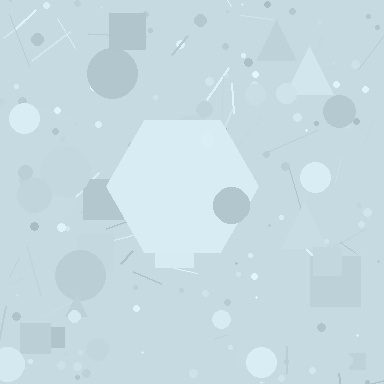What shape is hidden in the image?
A hexagon is hidden in the image.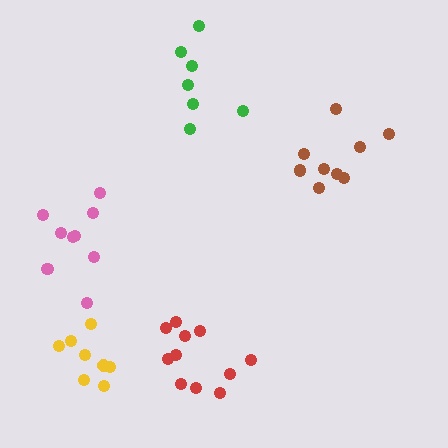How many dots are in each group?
Group 1: 8 dots, Group 2: 9 dots, Group 3: 11 dots, Group 4: 7 dots, Group 5: 9 dots (44 total).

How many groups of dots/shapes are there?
There are 5 groups.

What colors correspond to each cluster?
The clusters are colored: yellow, brown, red, green, pink.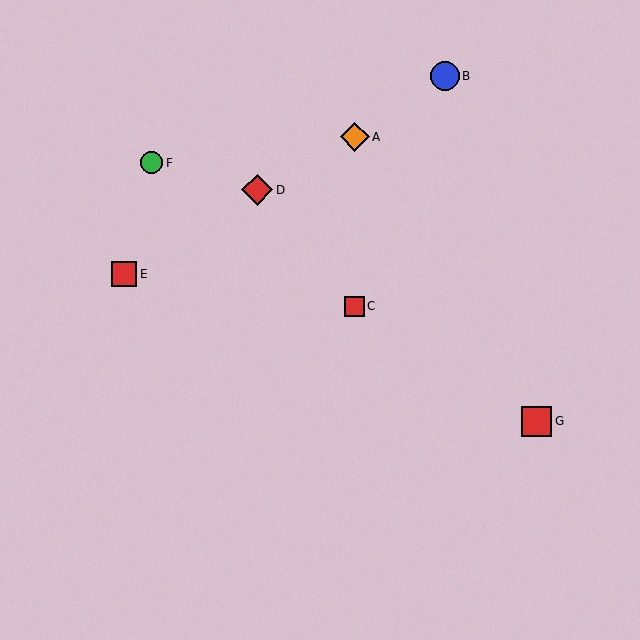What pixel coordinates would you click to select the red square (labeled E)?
Click at (124, 274) to select the red square E.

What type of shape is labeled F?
Shape F is a green circle.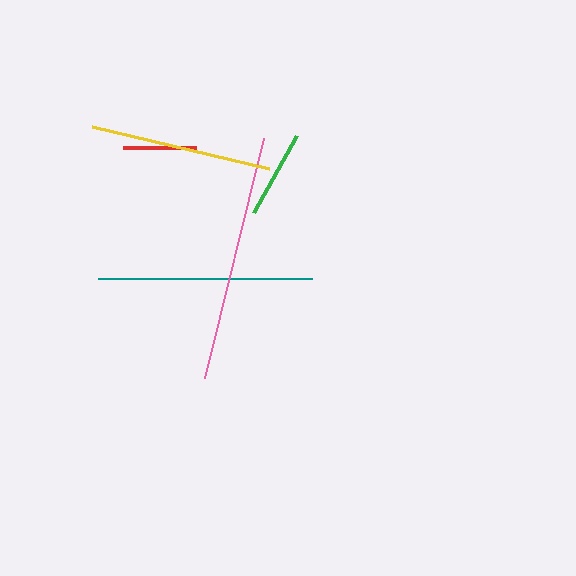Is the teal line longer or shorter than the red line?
The teal line is longer than the red line.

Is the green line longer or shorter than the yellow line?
The yellow line is longer than the green line.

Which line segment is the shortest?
The red line is the shortest at approximately 73 pixels.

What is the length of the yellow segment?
The yellow segment is approximately 183 pixels long.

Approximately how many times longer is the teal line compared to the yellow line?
The teal line is approximately 1.2 times the length of the yellow line.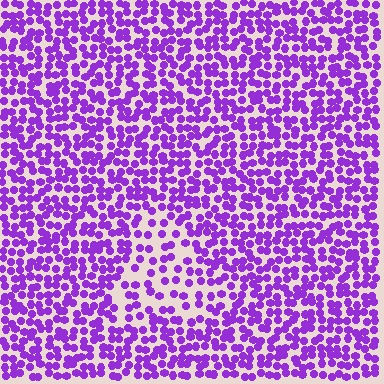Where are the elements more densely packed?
The elements are more densely packed outside the triangle boundary.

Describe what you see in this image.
The image contains small purple elements arranged at two different densities. A triangle-shaped region is visible where the elements are less densely packed than the surrounding area.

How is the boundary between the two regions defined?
The boundary is defined by a change in element density (approximately 1.9x ratio). All elements are the same color, size, and shape.